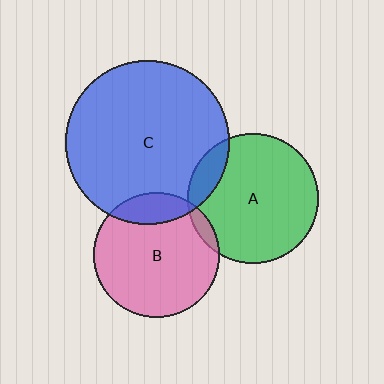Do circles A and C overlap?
Yes.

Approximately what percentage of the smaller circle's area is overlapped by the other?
Approximately 10%.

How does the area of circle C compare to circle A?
Approximately 1.6 times.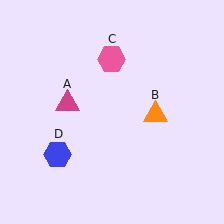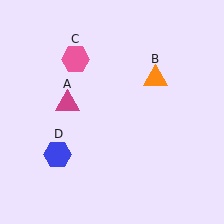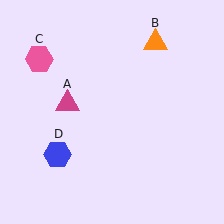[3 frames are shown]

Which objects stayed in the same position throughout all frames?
Magenta triangle (object A) and blue hexagon (object D) remained stationary.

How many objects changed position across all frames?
2 objects changed position: orange triangle (object B), pink hexagon (object C).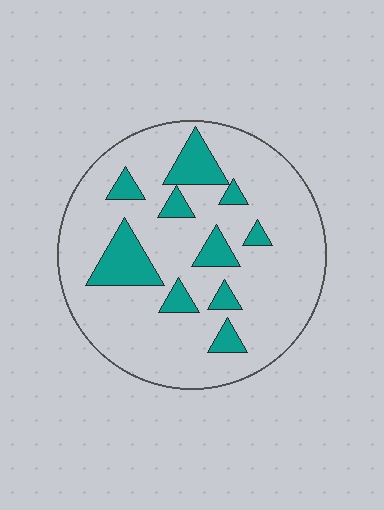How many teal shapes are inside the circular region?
10.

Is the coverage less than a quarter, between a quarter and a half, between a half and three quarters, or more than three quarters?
Less than a quarter.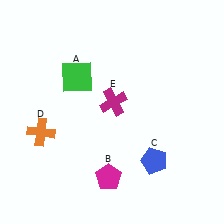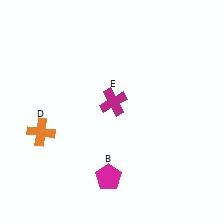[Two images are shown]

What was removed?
The green square (A), the blue pentagon (C) were removed in Image 2.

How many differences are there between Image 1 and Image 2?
There are 2 differences between the two images.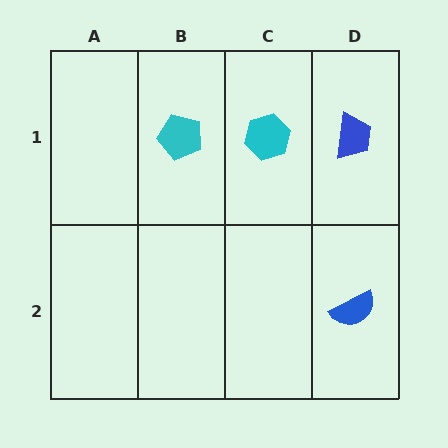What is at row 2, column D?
A blue semicircle.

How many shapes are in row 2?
1 shape.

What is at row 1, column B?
A cyan pentagon.